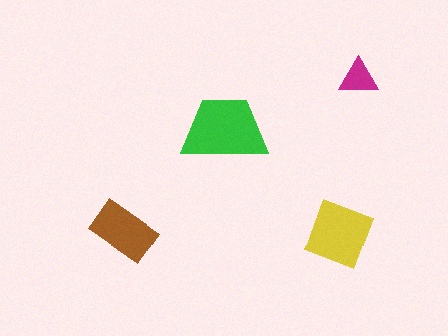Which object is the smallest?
The magenta triangle.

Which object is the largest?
The green trapezoid.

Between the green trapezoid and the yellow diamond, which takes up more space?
The green trapezoid.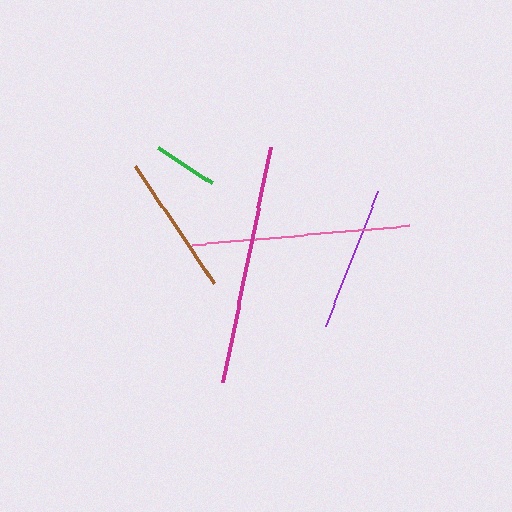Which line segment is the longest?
The magenta line is the longest at approximately 241 pixels.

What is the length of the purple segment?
The purple segment is approximately 145 pixels long.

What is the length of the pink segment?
The pink segment is approximately 217 pixels long.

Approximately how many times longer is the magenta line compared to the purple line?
The magenta line is approximately 1.7 times the length of the purple line.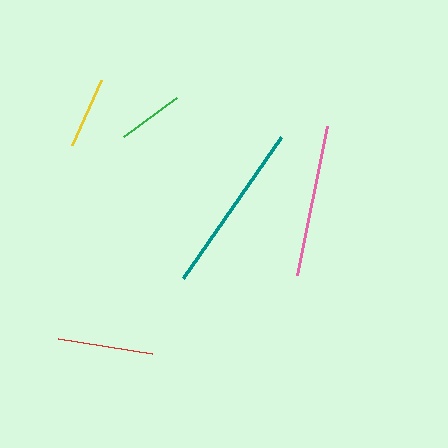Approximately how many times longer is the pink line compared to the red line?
The pink line is approximately 1.6 times the length of the red line.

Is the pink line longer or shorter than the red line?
The pink line is longer than the red line.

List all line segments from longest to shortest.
From longest to shortest: teal, pink, red, yellow, green.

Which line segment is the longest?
The teal line is the longest at approximately 171 pixels.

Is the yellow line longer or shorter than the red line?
The red line is longer than the yellow line.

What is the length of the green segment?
The green segment is approximately 66 pixels long.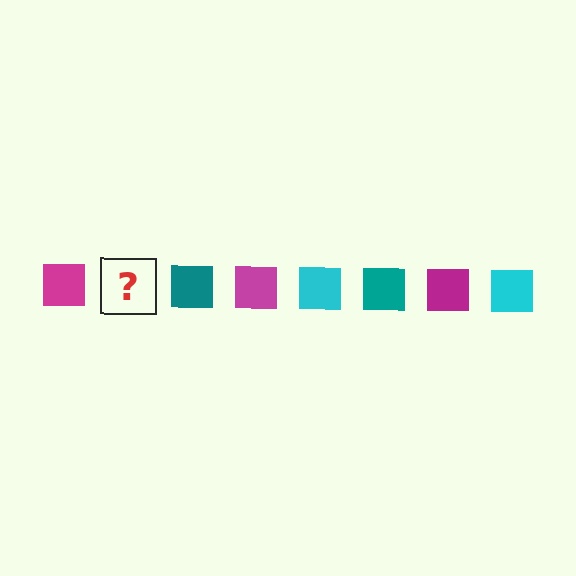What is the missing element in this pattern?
The missing element is a cyan square.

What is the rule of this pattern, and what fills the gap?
The rule is that the pattern cycles through magenta, cyan, teal squares. The gap should be filled with a cyan square.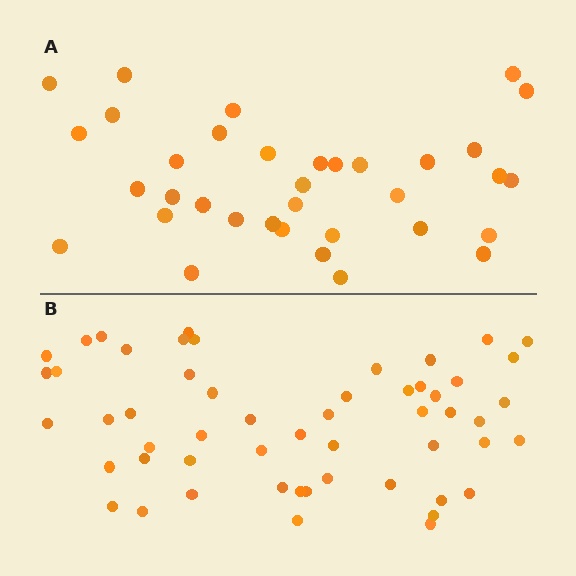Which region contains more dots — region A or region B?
Region B (the bottom region) has more dots.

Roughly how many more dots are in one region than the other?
Region B has approximately 20 more dots than region A.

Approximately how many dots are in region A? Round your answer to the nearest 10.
About 40 dots. (The exact count is 35, which rounds to 40.)